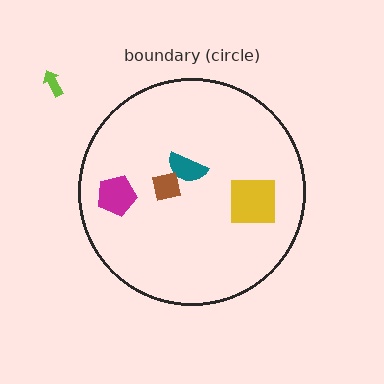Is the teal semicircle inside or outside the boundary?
Inside.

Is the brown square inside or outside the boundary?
Inside.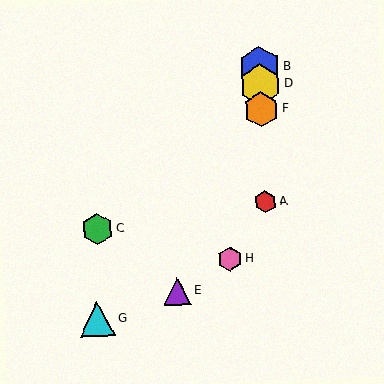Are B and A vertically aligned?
Yes, both are at x≈260.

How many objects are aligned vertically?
4 objects (A, B, D, F) are aligned vertically.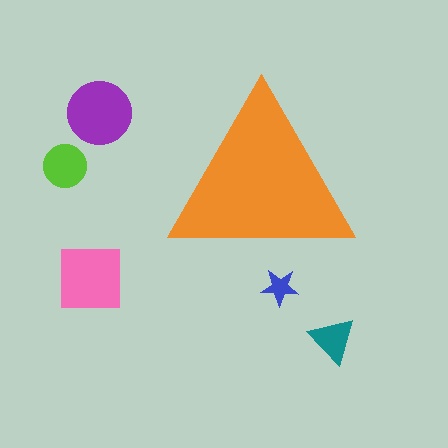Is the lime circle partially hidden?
No, the lime circle is fully visible.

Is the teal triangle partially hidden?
No, the teal triangle is fully visible.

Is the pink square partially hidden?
No, the pink square is fully visible.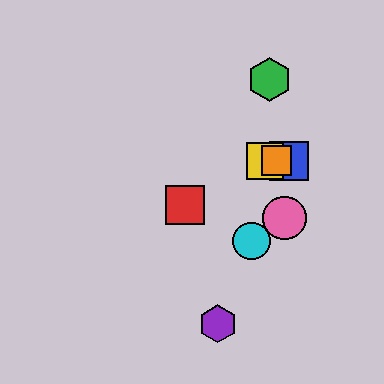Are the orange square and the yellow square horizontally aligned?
Yes, both are at y≈161.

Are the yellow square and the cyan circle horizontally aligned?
No, the yellow square is at y≈161 and the cyan circle is at y≈241.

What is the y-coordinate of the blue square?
The blue square is at y≈161.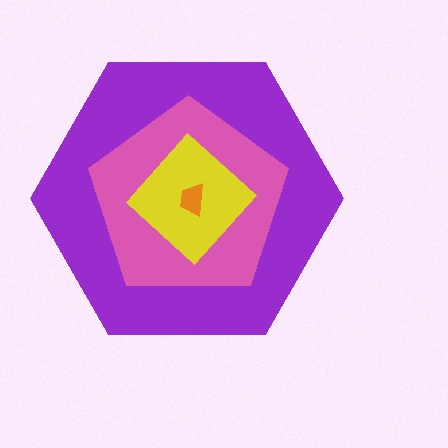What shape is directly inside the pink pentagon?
The yellow diamond.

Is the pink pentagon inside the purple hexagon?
Yes.